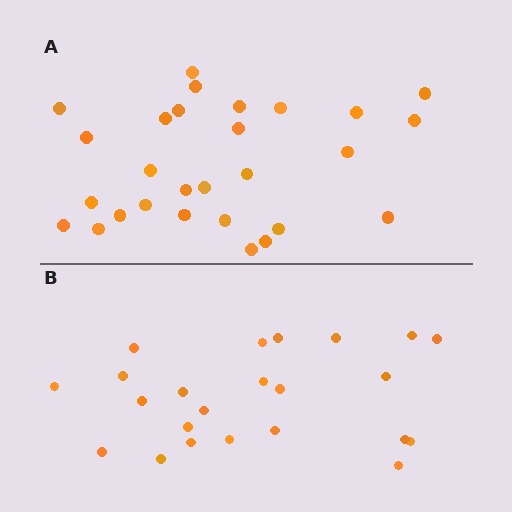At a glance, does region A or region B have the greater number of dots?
Region A (the top region) has more dots.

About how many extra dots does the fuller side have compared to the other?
Region A has about 5 more dots than region B.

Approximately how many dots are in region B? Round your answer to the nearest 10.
About 20 dots. (The exact count is 23, which rounds to 20.)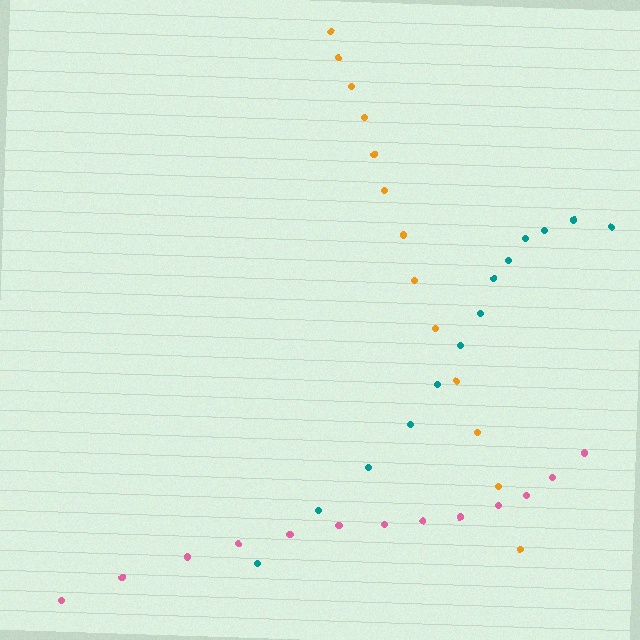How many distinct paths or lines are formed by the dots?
There are 3 distinct paths.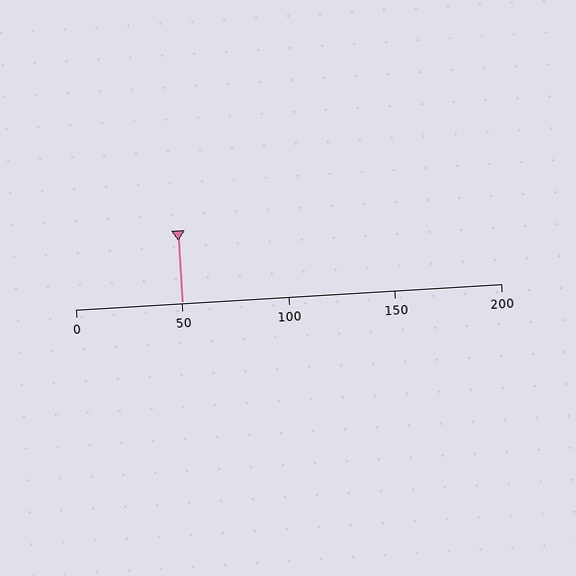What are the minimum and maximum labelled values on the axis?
The axis runs from 0 to 200.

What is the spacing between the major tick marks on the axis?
The major ticks are spaced 50 apart.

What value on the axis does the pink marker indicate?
The marker indicates approximately 50.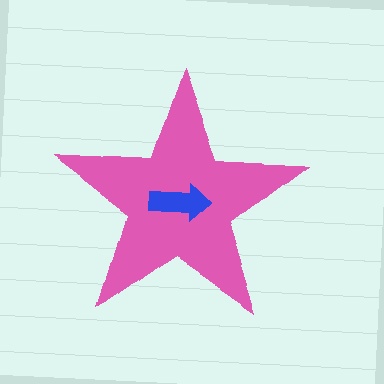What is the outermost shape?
The pink star.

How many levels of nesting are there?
2.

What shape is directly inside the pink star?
The blue arrow.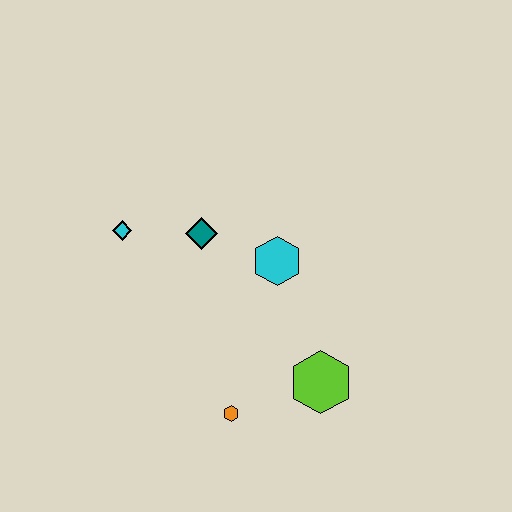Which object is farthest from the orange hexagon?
The cyan diamond is farthest from the orange hexagon.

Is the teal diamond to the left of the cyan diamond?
No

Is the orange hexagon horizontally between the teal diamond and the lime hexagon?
Yes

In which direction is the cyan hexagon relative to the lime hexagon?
The cyan hexagon is above the lime hexagon.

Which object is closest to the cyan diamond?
The teal diamond is closest to the cyan diamond.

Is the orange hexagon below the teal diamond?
Yes